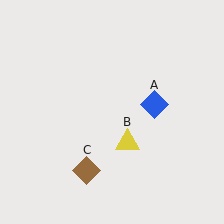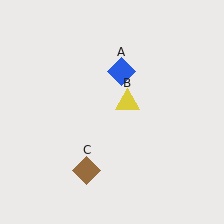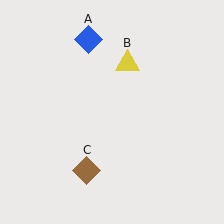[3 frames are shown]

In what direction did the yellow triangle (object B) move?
The yellow triangle (object B) moved up.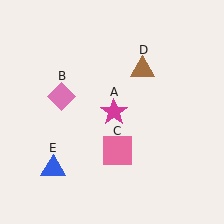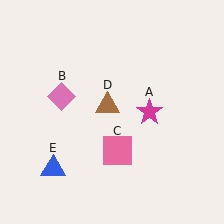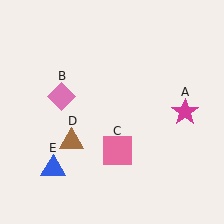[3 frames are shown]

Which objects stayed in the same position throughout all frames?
Pink diamond (object B) and pink square (object C) and blue triangle (object E) remained stationary.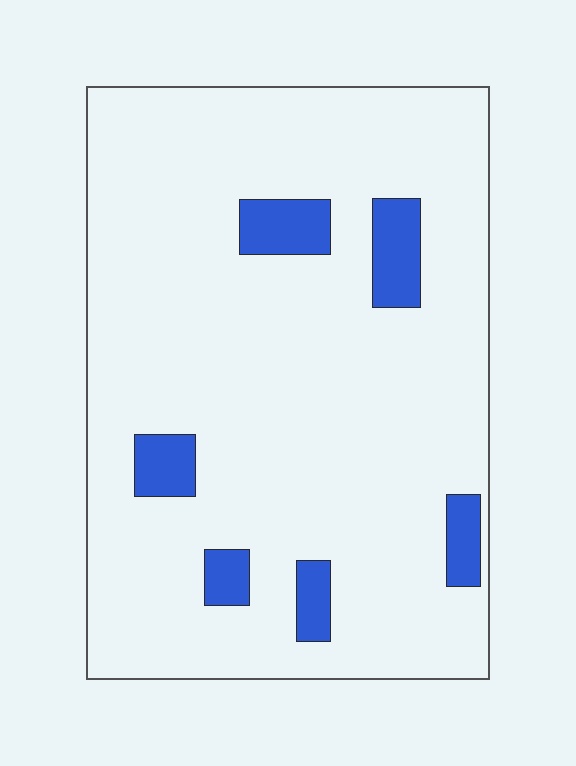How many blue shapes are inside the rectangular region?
6.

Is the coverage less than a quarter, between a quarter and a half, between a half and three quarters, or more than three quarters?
Less than a quarter.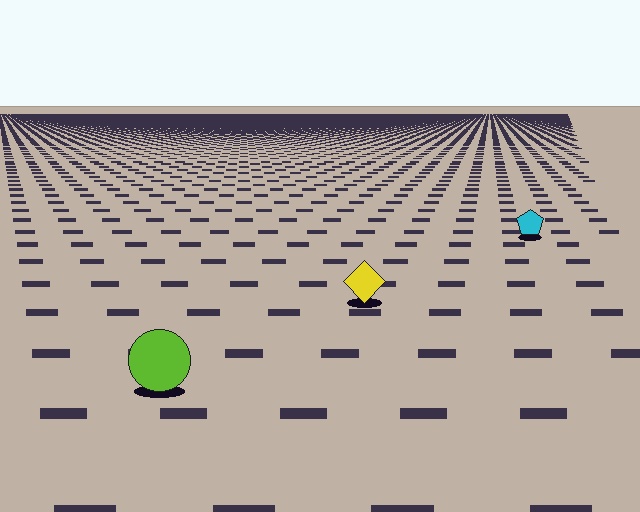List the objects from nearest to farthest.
From nearest to farthest: the lime circle, the yellow diamond, the cyan pentagon.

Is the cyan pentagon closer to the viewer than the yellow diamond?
No. The yellow diamond is closer — you can tell from the texture gradient: the ground texture is coarser near it.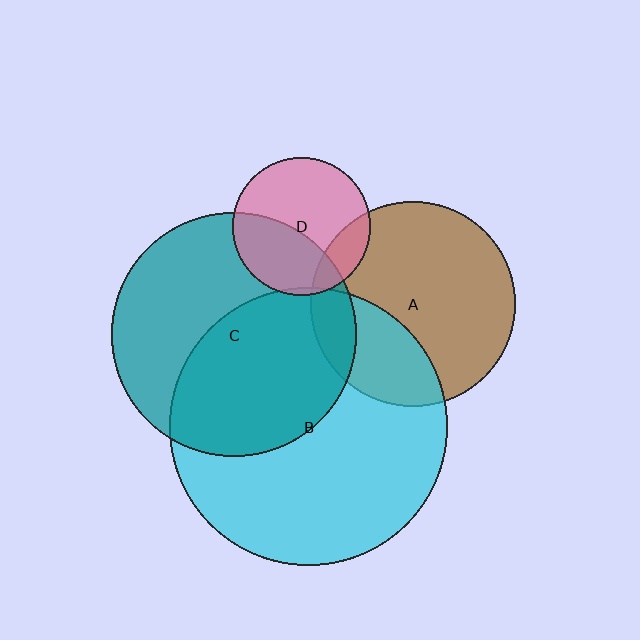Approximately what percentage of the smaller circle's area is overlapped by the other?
Approximately 15%.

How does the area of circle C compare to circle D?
Approximately 3.1 times.